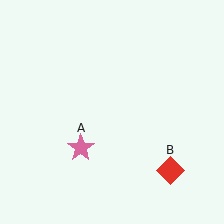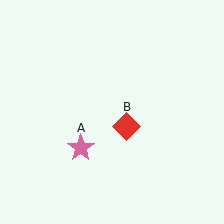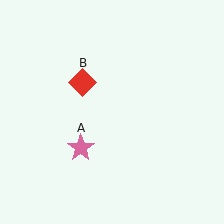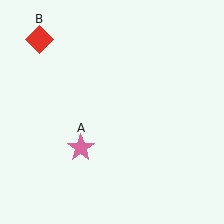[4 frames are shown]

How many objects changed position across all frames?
1 object changed position: red diamond (object B).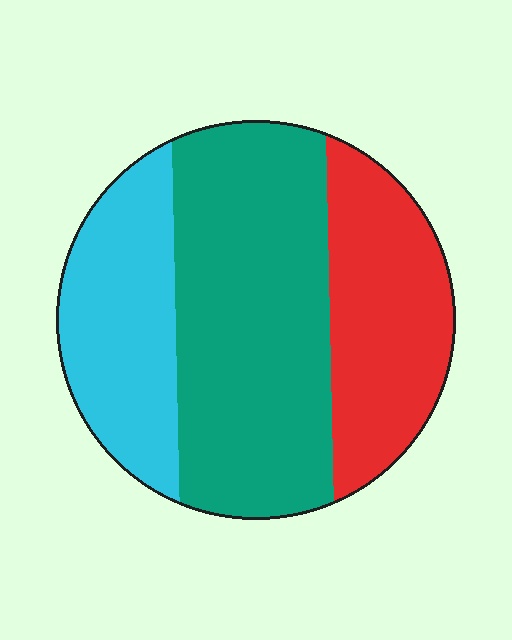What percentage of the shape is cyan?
Cyan takes up about one quarter (1/4) of the shape.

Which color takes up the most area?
Teal, at roughly 50%.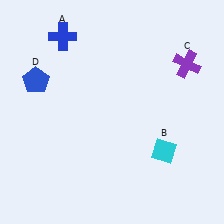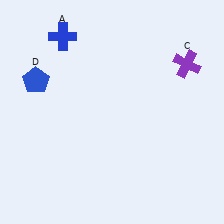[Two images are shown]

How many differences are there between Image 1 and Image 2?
There is 1 difference between the two images.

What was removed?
The cyan diamond (B) was removed in Image 2.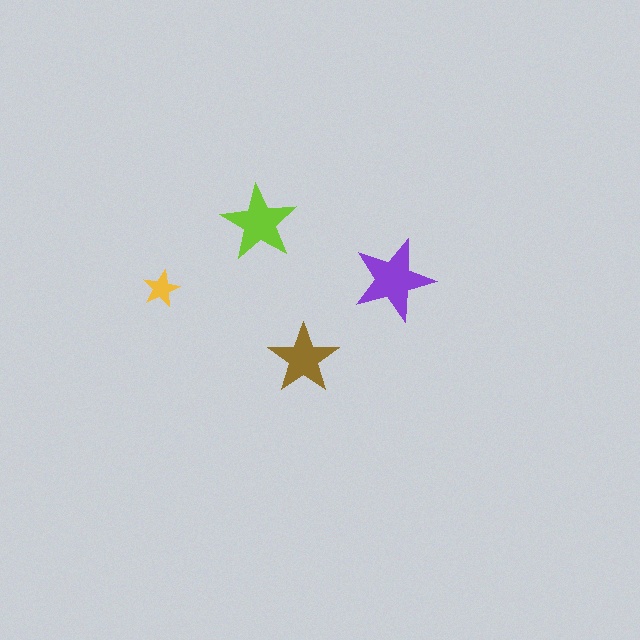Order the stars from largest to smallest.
the purple one, the lime one, the brown one, the yellow one.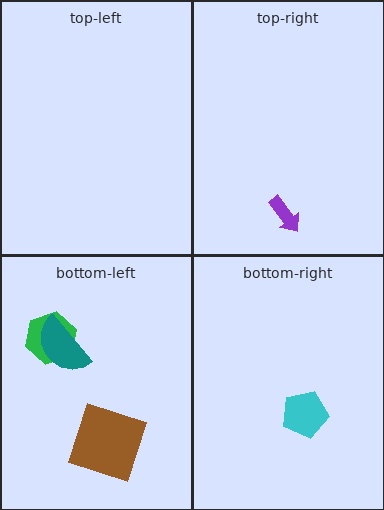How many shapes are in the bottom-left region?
3.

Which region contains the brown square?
The bottom-left region.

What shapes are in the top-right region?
The purple arrow.